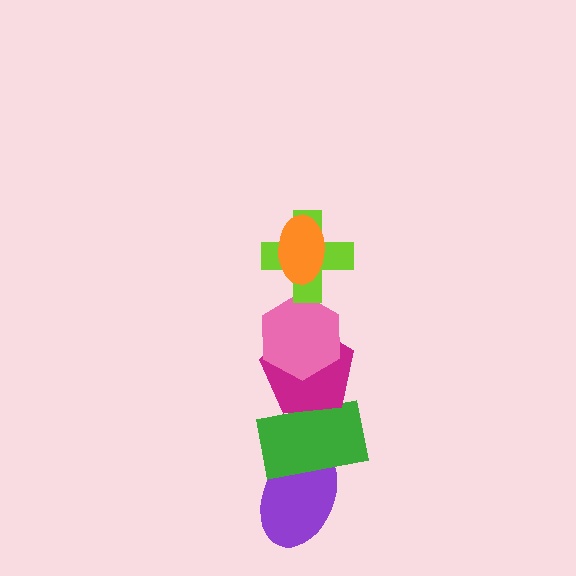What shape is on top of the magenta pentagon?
The pink hexagon is on top of the magenta pentagon.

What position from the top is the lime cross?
The lime cross is 2nd from the top.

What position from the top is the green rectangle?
The green rectangle is 5th from the top.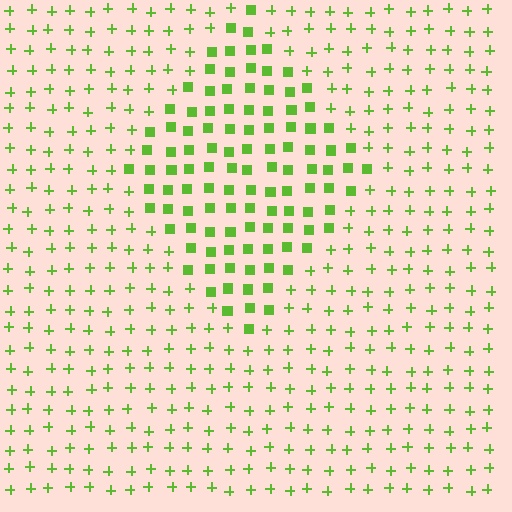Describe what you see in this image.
The image is filled with small lime elements arranged in a uniform grid. A diamond-shaped region contains squares, while the surrounding area contains plus signs. The boundary is defined purely by the change in element shape.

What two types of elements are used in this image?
The image uses squares inside the diamond region and plus signs outside it.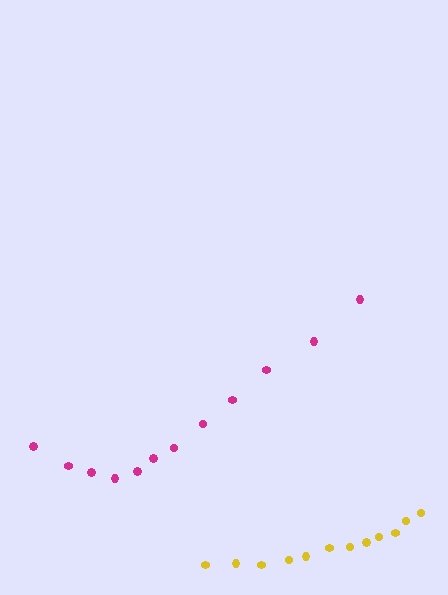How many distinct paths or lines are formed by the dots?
There are 2 distinct paths.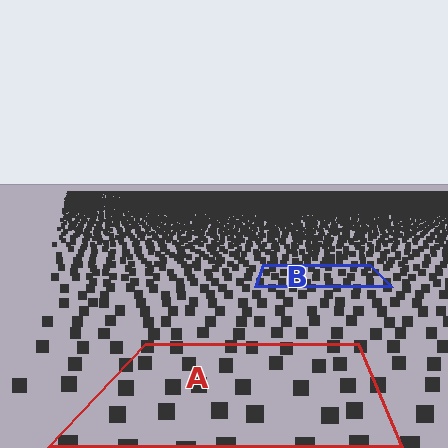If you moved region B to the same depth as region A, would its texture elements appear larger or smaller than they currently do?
They would appear larger. At a closer depth, the same texture elements are projected at a bigger on-screen size.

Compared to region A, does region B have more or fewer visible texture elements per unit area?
Region B has more texture elements per unit area — they are packed more densely because it is farther away.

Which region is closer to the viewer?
Region A is closer. The texture elements there are larger and more spread out.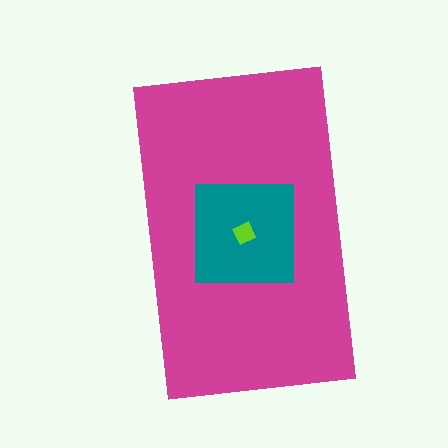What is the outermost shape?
The magenta rectangle.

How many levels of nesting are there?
3.